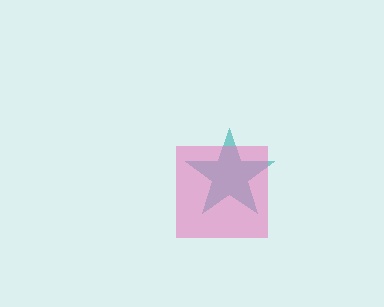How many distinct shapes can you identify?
There are 2 distinct shapes: a teal star, a pink square.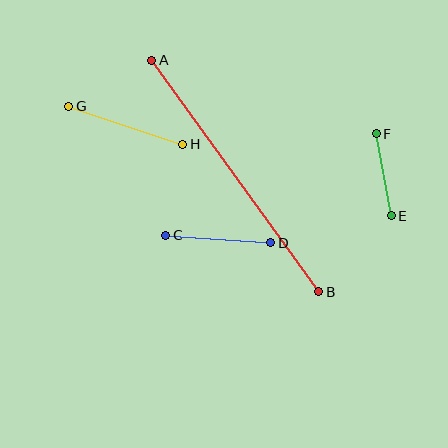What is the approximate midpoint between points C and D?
The midpoint is at approximately (218, 239) pixels.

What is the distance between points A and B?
The distance is approximately 285 pixels.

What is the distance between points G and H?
The distance is approximately 120 pixels.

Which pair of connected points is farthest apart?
Points A and B are farthest apart.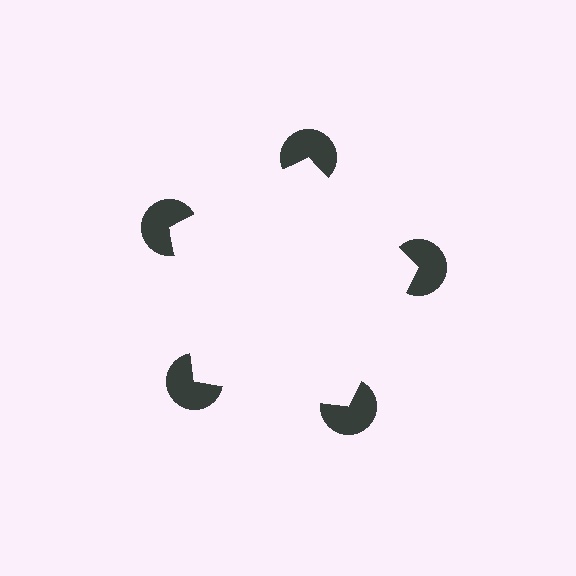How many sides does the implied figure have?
5 sides.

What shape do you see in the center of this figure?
An illusory pentagon — its edges are inferred from the aligned wedge cuts in the pac-man discs, not physically drawn.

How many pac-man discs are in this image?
There are 5 — one at each vertex of the illusory pentagon.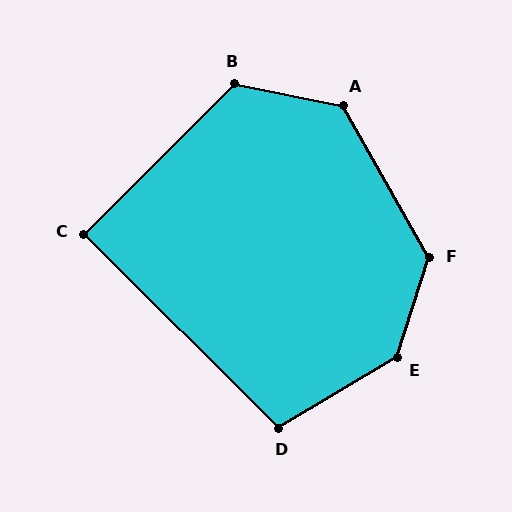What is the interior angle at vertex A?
Approximately 131 degrees (obtuse).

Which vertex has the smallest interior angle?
C, at approximately 90 degrees.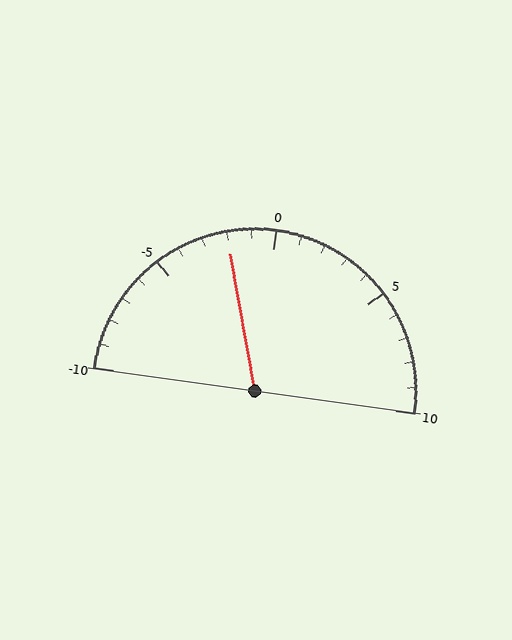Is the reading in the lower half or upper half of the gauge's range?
The reading is in the lower half of the range (-10 to 10).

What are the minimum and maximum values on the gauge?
The gauge ranges from -10 to 10.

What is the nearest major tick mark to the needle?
The nearest major tick mark is 0.